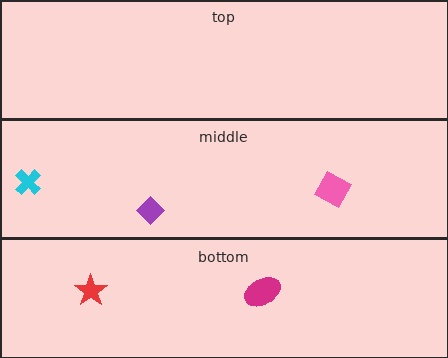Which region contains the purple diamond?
The middle region.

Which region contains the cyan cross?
The middle region.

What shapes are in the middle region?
The pink square, the purple diamond, the cyan cross.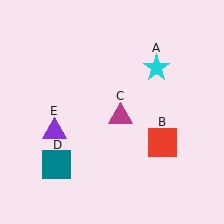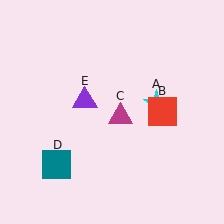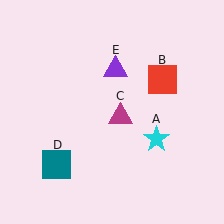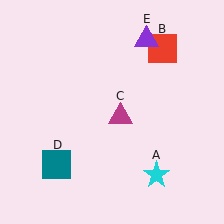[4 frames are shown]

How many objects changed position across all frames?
3 objects changed position: cyan star (object A), red square (object B), purple triangle (object E).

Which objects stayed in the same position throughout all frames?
Magenta triangle (object C) and teal square (object D) remained stationary.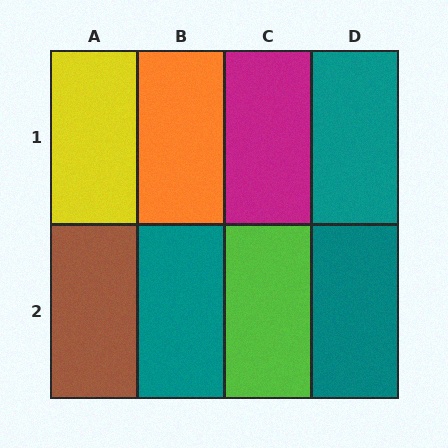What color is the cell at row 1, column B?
Orange.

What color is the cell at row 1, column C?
Magenta.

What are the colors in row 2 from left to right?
Brown, teal, lime, teal.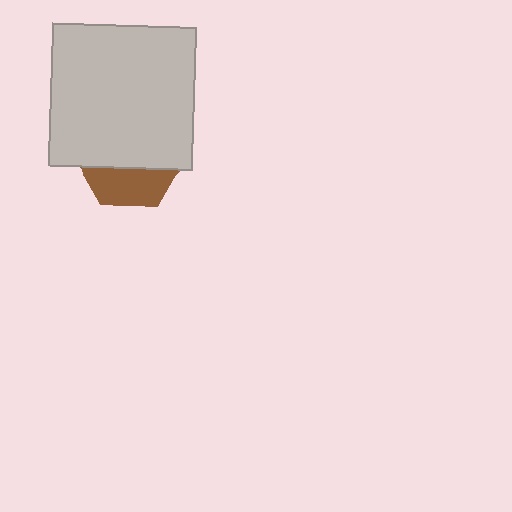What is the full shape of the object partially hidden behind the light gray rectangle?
The partially hidden object is a brown hexagon.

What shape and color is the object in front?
The object in front is a light gray rectangle.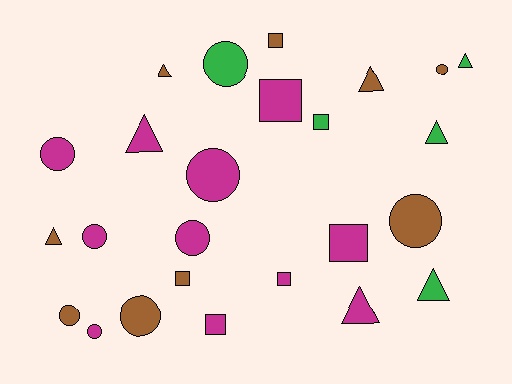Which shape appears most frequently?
Circle, with 10 objects.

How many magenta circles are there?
There are 5 magenta circles.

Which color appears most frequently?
Magenta, with 11 objects.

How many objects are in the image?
There are 25 objects.